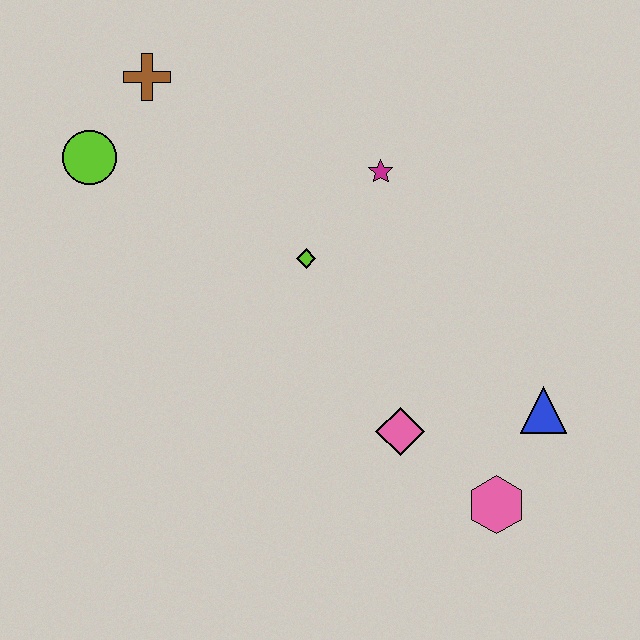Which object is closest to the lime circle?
The brown cross is closest to the lime circle.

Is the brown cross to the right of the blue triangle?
No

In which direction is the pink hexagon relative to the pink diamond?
The pink hexagon is to the right of the pink diamond.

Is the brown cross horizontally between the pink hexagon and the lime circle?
Yes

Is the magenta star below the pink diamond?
No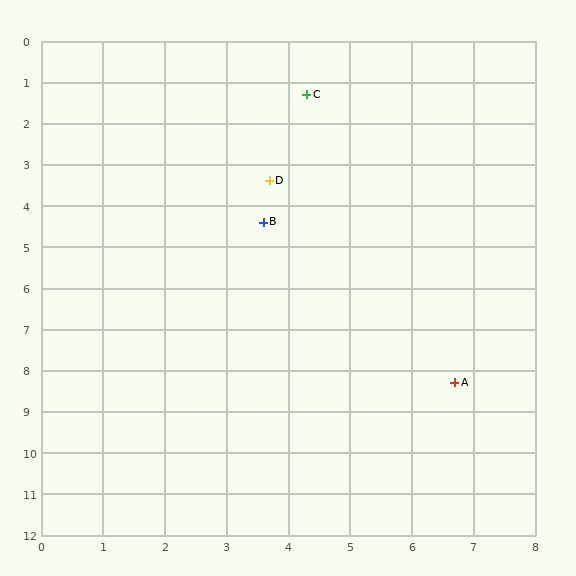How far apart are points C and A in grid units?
Points C and A are about 7.4 grid units apart.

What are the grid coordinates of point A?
Point A is at approximately (6.7, 8.3).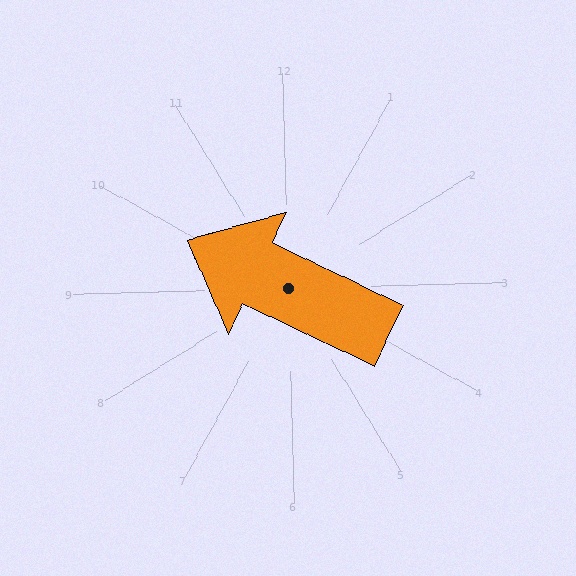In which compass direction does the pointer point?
Northwest.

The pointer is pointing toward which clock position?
Roughly 10 o'clock.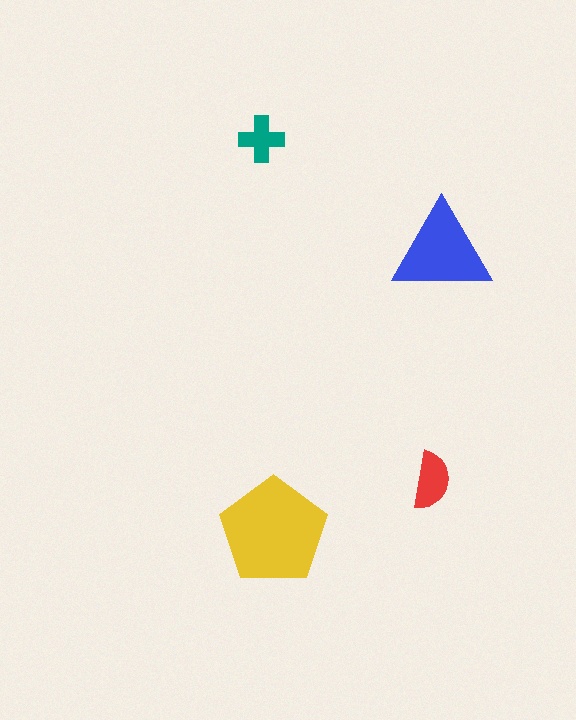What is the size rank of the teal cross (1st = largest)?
4th.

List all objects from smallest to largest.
The teal cross, the red semicircle, the blue triangle, the yellow pentagon.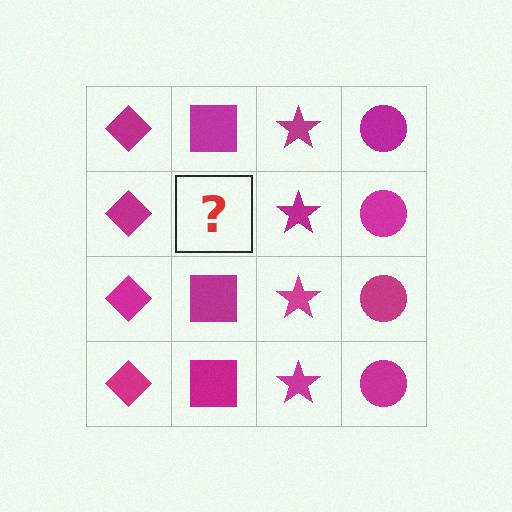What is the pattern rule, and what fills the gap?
The rule is that each column has a consistent shape. The gap should be filled with a magenta square.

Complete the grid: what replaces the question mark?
The question mark should be replaced with a magenta square.